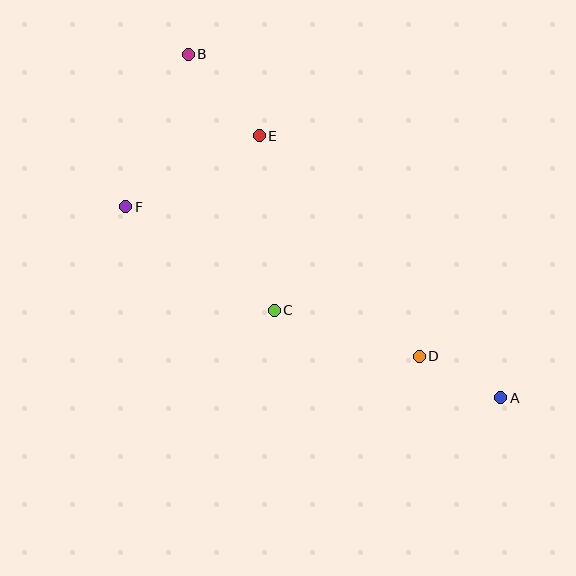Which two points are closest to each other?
Points A and D are closest to each other.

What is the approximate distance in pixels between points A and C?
The distance between A and C is approximately 243 pixels.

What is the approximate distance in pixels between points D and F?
The distance between D and F is approximately 329 pixels.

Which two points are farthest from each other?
Points A and B are farthest from each other.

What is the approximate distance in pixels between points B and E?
The distance between B and E is approximately 108 pixels.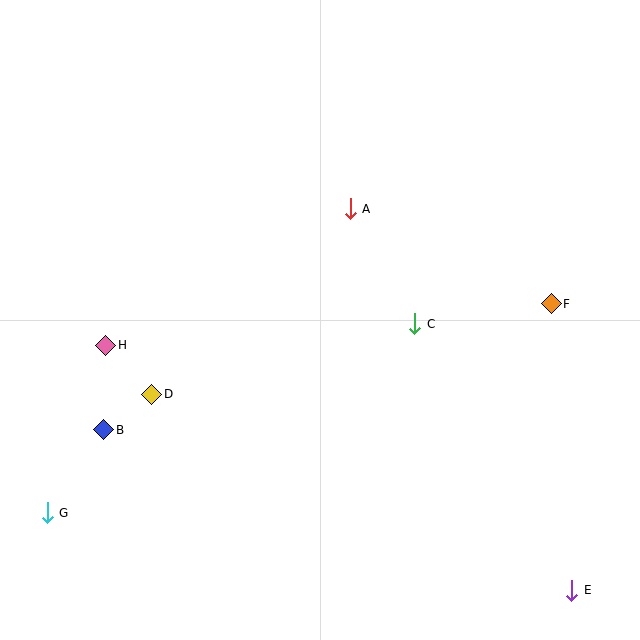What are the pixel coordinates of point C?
Point C is at (415, 324).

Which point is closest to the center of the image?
Point C at (415, 324) is closest to the center.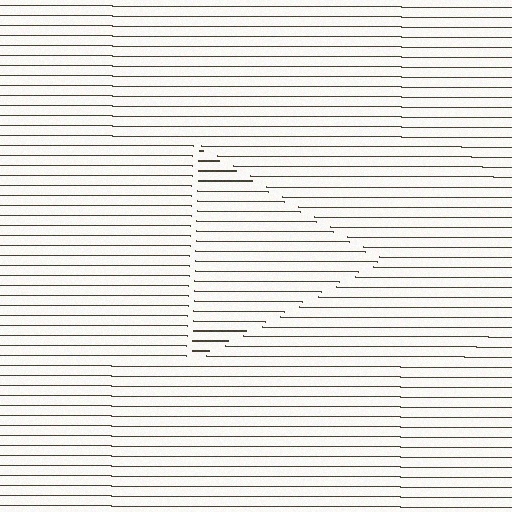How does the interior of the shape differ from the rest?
The interior of the shape contains the same grating, shifted by half a period — the contour is defined by the phase discontinuity where line-ends from the inner and outer gratings abut.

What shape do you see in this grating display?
An illusory triangle. The interior of the shape contains the same grating, shifted by half a period — the contour is defined by the phase discontinuity where line-ends from the inner and outer gratings abut.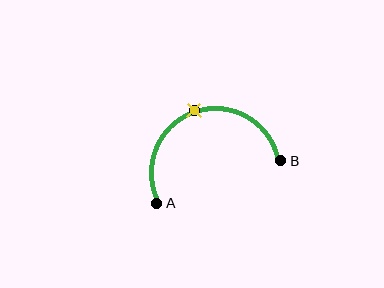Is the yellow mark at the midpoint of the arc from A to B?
Yes. The yellow mark lies on the arc at equal arc-length from both A and B — it is the arc midpoint.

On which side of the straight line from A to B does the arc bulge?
The arc bulges above the straight line connecting A and B.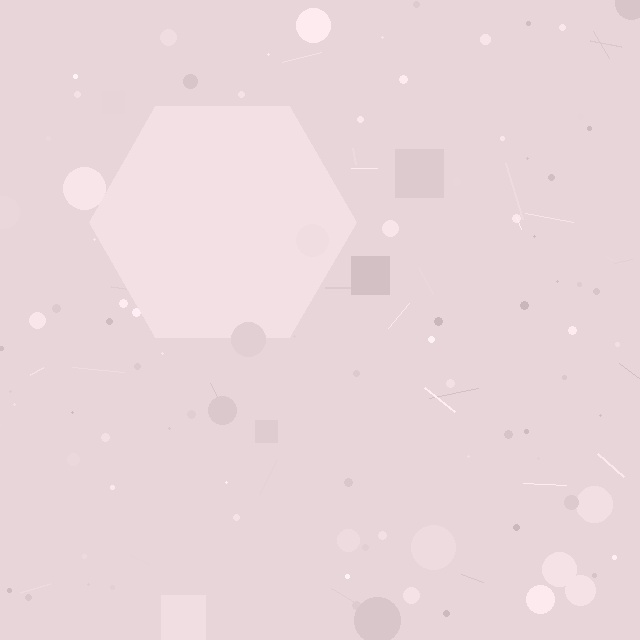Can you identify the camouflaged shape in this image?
The camouflaged shape is a hexagon.